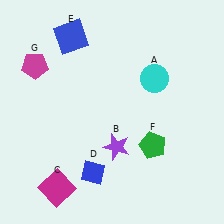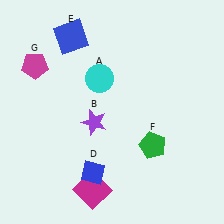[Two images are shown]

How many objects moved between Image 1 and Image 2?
3 objects moved between the two images.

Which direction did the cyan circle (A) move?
The cyan circle (A) moved left.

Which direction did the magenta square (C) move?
The magenta square (C) moved right.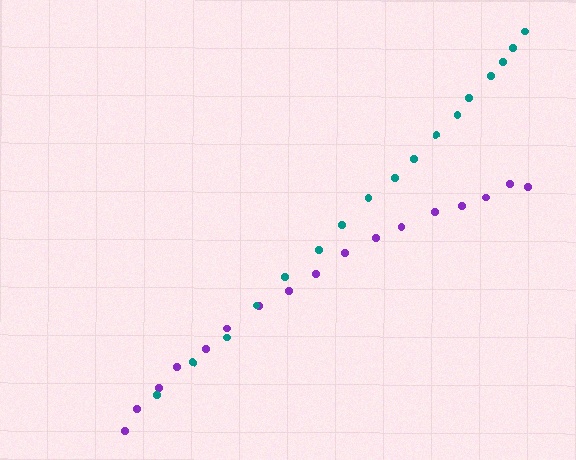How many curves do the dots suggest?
There are 2 distinct paths.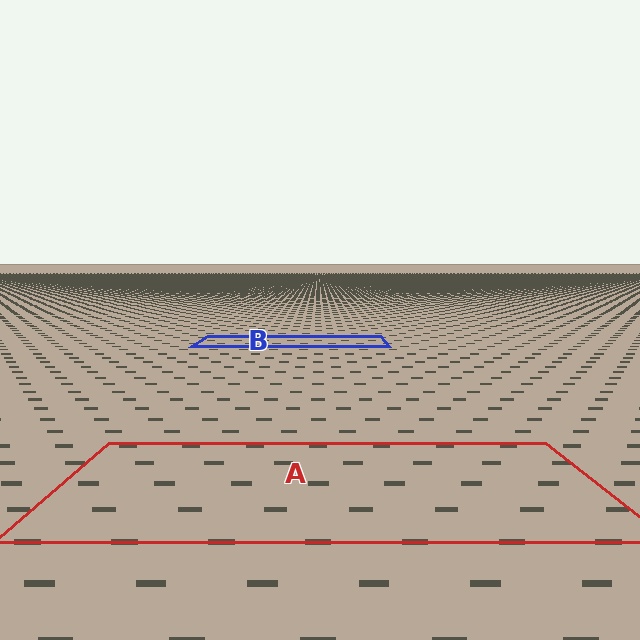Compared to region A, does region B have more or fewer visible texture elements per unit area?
Region B has more texture elements per unit area — they are packed more densely because it is farther away.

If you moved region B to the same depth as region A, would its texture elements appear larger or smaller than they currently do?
They would appear larger. At a closer depth, the same texture elements are projected at a bigger on-screen size.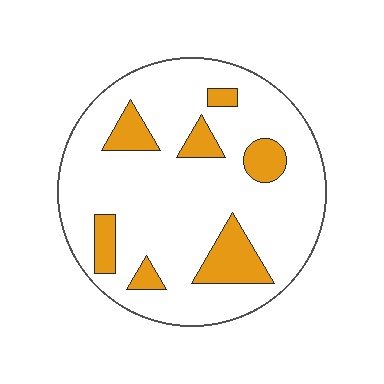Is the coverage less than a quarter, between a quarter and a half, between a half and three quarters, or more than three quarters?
Less than a quarter.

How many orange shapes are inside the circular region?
7.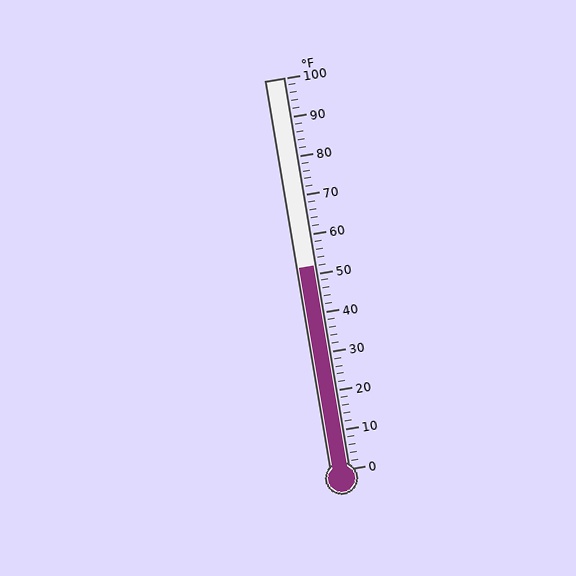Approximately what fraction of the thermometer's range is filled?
The thermometer is filled to approximately 50% of its range.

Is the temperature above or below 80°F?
The temperature is below 80°F.